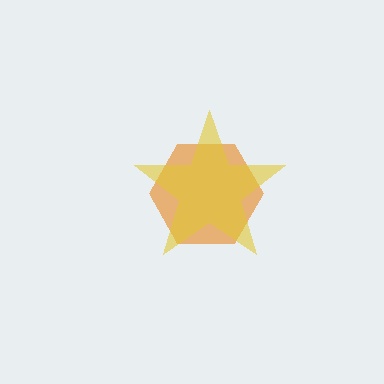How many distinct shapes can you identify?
There are 2 distinct shapes: an orange hexagon, a yellow star.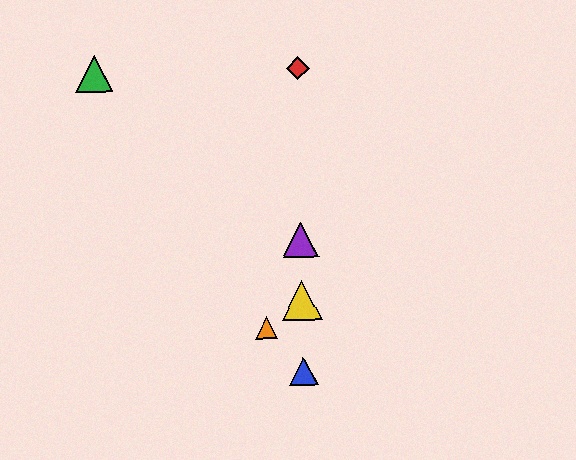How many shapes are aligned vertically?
4 shapes (the red diamond, the blue triangle, the yellow triangle, the purple triangle) are aligned vertically.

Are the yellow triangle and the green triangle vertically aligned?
No, the yellow triangle is at x≈302 and the green triangle is at x≈94.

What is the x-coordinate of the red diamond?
The red diamond is at x≈298.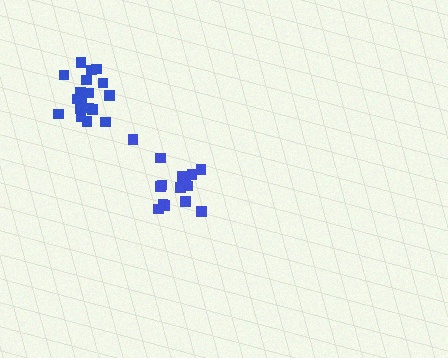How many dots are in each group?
Group 1: 18 dots, Group 2: 15 dots (33 total).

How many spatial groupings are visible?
There are 2 spatial groupings.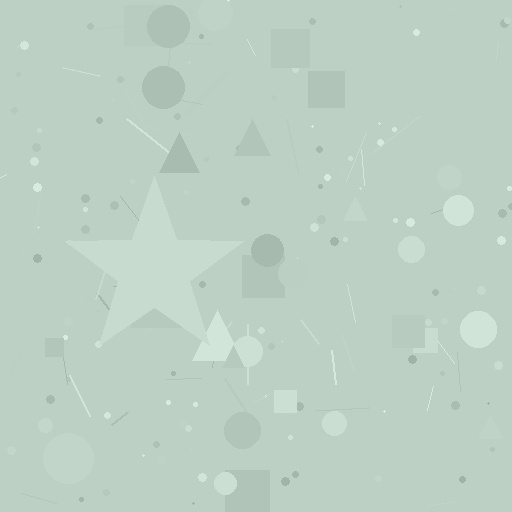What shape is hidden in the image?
A star is hidden in the image.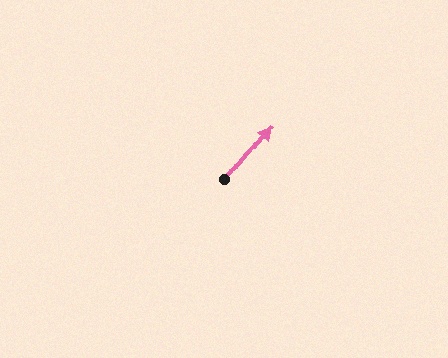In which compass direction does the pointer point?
Northeast.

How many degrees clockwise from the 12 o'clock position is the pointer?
Approximately 40 degrees.